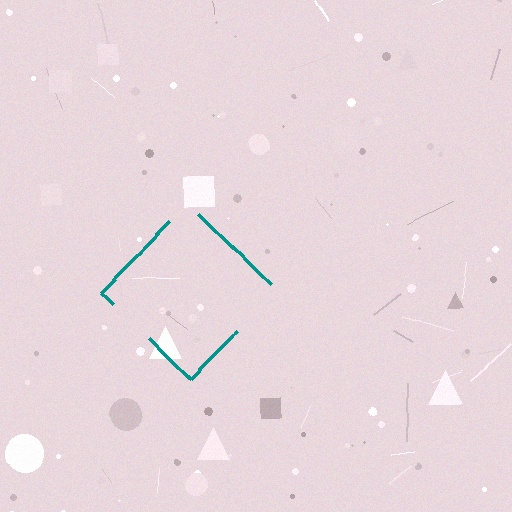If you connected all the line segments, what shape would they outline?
They would outline a diamond.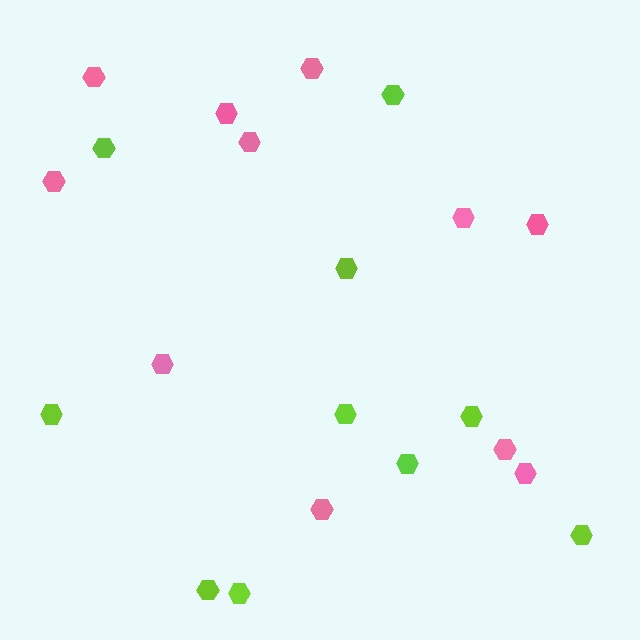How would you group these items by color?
There are 2 groups: one group of lime hexagons (10) and one group of pink hexagons (11).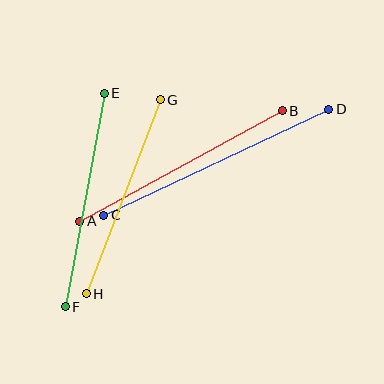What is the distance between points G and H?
The distance is approximately 207 pixels.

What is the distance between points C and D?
The distance is approximately 249 pixels.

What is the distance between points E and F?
The distance is approximately 217 pixels.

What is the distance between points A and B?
The distance is approximately 231 pixels.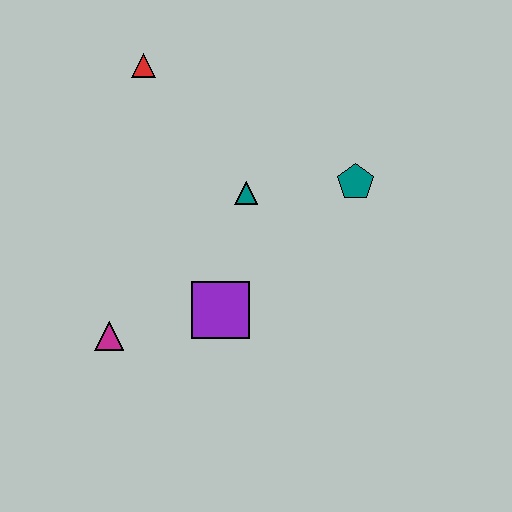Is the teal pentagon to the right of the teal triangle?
Yes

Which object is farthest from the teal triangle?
The magenta triangle is farthest from the teal triangle.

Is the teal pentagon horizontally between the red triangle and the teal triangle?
No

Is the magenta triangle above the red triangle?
No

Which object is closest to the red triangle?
The teal triangle is closest to the red triangle.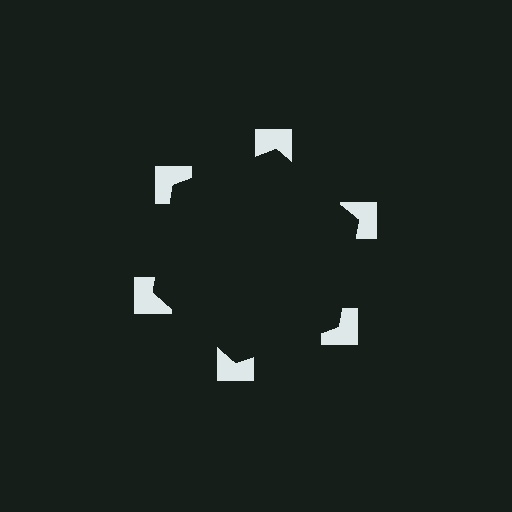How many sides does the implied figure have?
6 sides.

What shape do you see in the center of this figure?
An illusory hexagon — its edges are inferred from the aligned wedge cuts in the notched squares, not physically drawn.